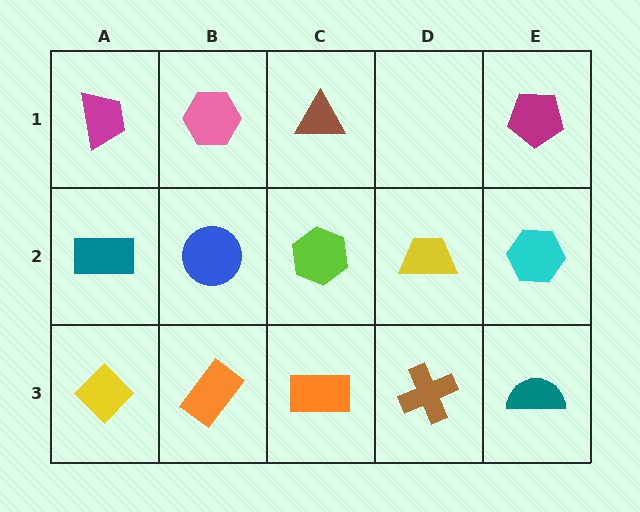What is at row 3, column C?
An orange rectangle.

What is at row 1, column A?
A magenta trapezoid.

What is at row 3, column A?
A yellow diamond.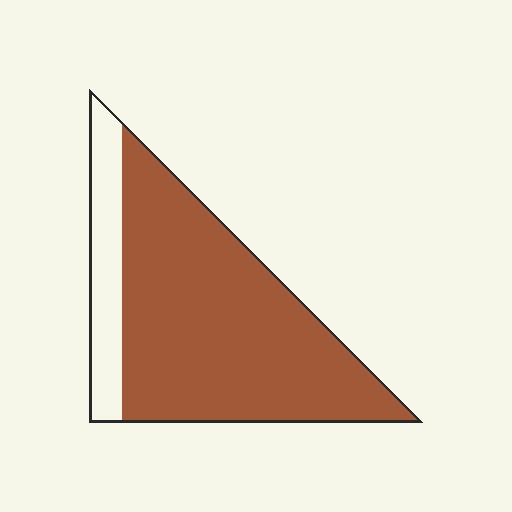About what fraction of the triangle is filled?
About four fifths (4/5).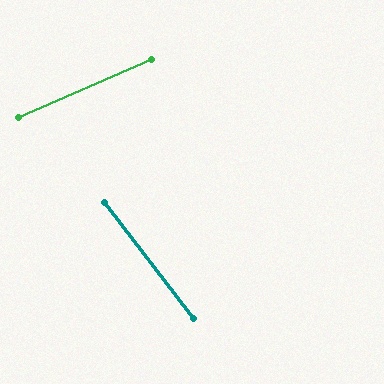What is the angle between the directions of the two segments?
Approximately 76 degrees.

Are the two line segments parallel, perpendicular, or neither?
Neither parallel nor perpendicular — they differ by about 76°.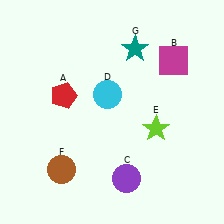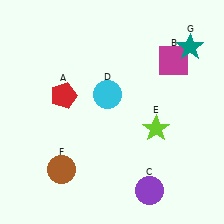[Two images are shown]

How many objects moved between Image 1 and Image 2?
2 objects moved between the two images.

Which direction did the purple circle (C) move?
The purple circle (C) moved right.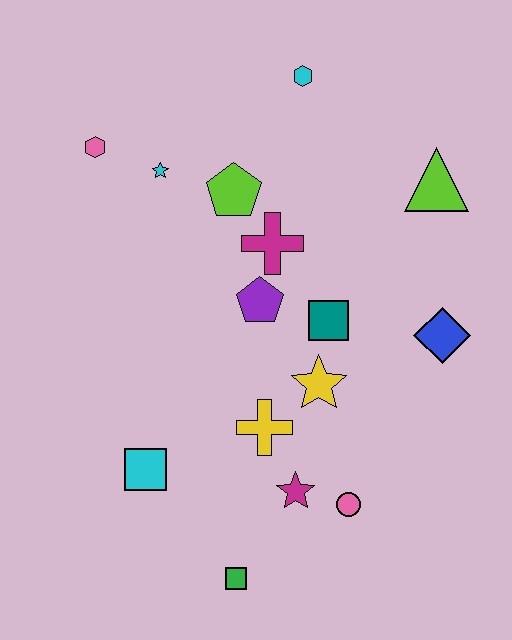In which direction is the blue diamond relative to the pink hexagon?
The blue diamond is to the right of the pink hexagon.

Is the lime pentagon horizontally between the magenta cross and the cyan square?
Yes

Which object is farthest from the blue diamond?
The pink hexagon is farthest from the blue diamond.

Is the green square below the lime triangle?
Yes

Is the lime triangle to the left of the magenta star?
No